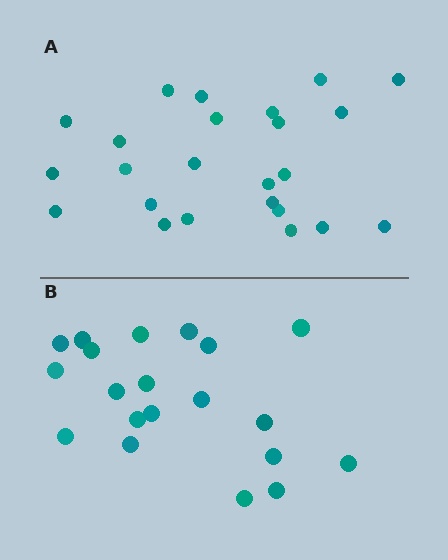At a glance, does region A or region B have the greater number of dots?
Region A (the top region) has more dots.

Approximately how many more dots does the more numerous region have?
Region A has about 4 more dots than region B.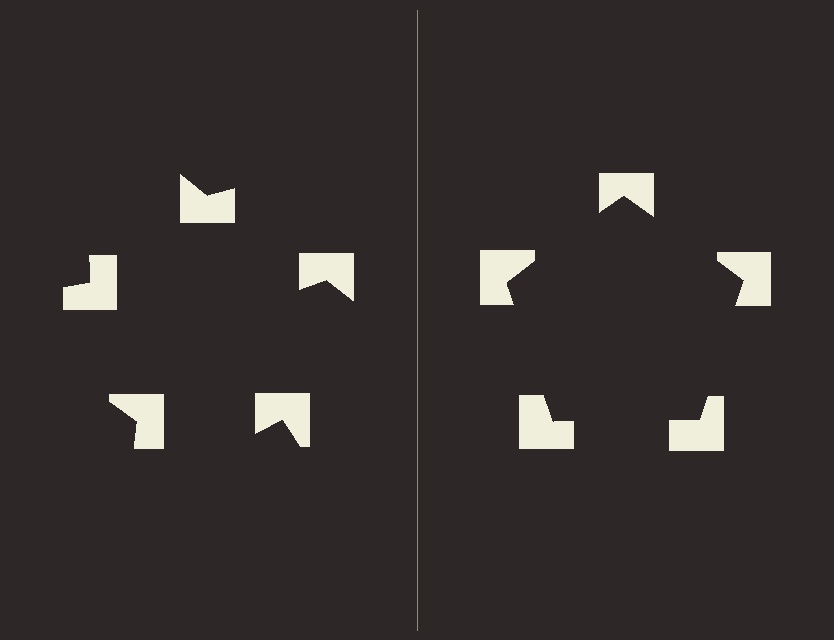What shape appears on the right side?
An illusory pentagon.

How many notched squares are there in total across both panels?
10 — 5 on each side.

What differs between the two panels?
The notched squares are positioned identically on both sides; only the wedge orientations differ. On the right they align to a pentagon; on the left they are misaligned.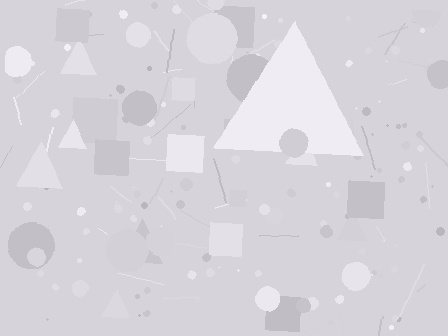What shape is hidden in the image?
A triangle is hidden in the image.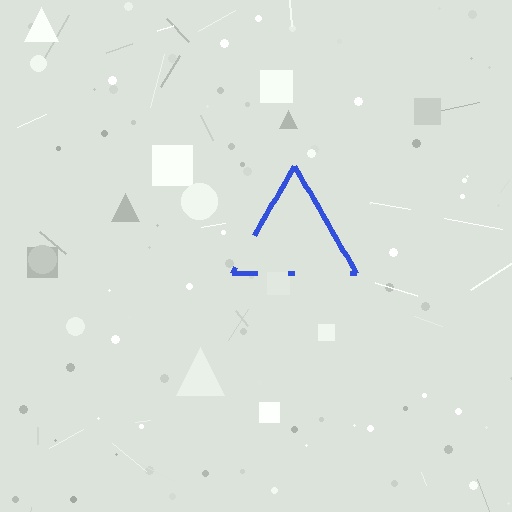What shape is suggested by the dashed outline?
The dashed outline suggests a triangle.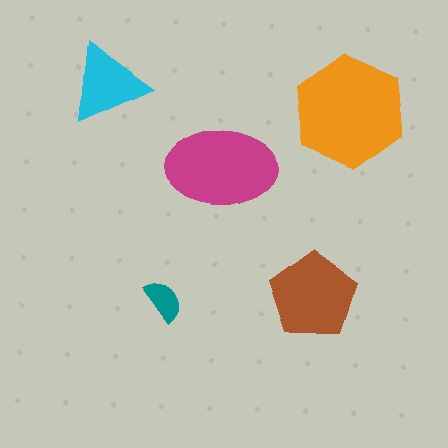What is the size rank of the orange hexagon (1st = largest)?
1st.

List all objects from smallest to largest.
The teal semicircle, the cyan triangle, the brown pentagon, the magenta ellipse, the orange hexagon.